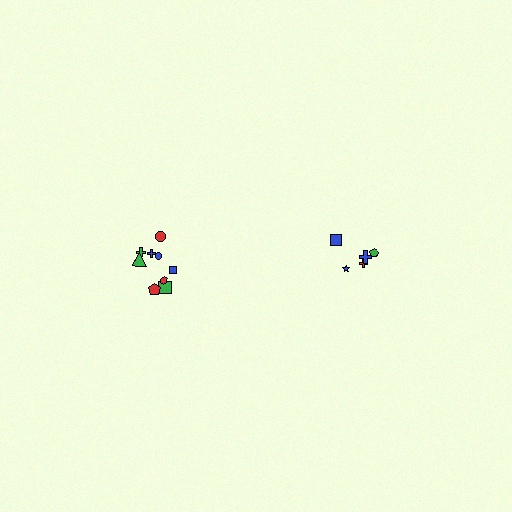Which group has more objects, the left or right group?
The left group.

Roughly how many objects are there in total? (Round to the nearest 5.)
Roughly 15 objects in total.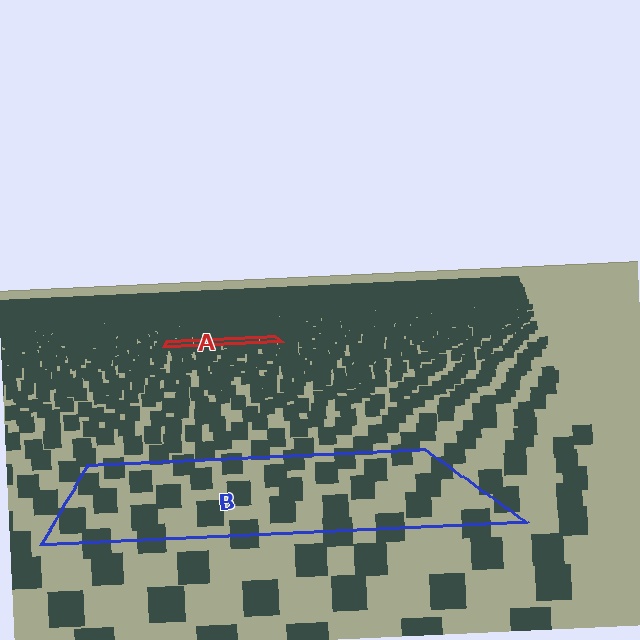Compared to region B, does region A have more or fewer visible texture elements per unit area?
Region A has more texture elements per unit area — they are packed more densely because it is farther away.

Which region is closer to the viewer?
Region B is closer. The texture elements there are larger and more spread out.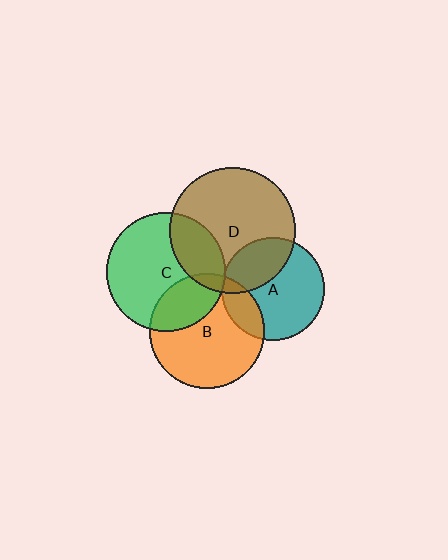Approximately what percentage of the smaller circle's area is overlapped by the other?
Approximately 25%.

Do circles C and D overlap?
Yes.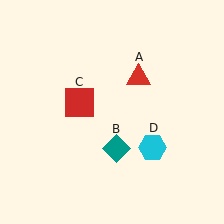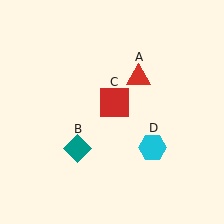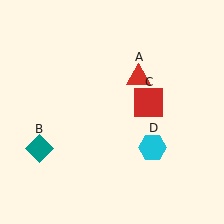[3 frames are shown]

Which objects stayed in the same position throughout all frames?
Red triangle (object A) and cyan hexagon (object D) remained stationary.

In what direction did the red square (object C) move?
The red square (object C) moved right.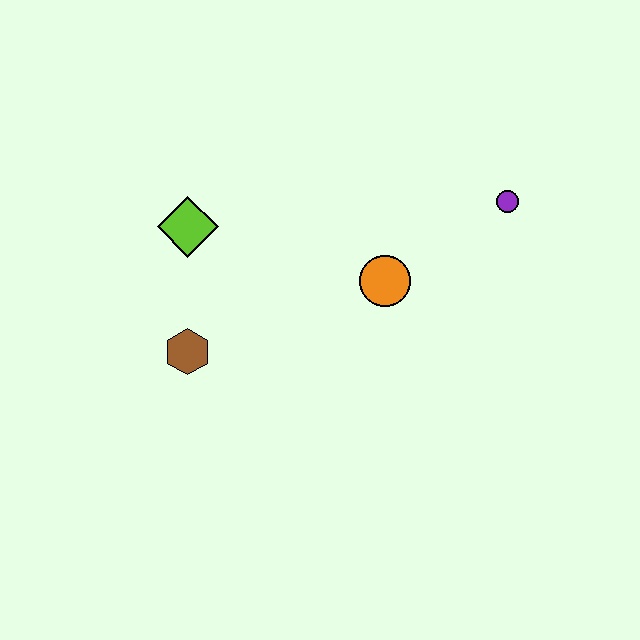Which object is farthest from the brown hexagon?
The purple circle is farthest from the brown hexagon.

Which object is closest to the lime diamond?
The brown hexagon is closest to the lime diamond.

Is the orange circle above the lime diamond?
No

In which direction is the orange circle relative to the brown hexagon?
The orange circle is to the right of the brown hexagon.